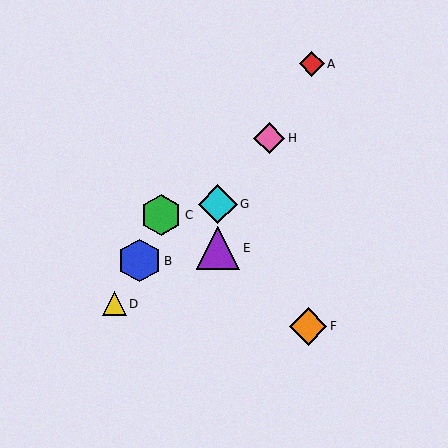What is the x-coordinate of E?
Object E is at x≈218.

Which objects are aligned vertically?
Objects E, G are aligned vertically.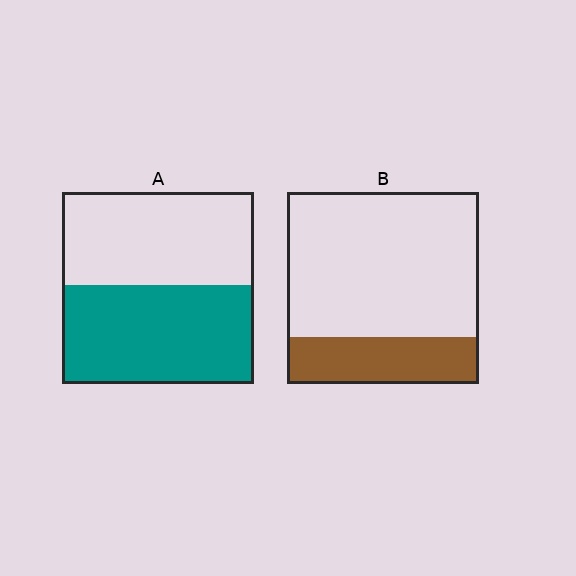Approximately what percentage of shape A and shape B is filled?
A is approximately 50% and B is approximately 25%.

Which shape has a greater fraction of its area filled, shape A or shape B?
Shape A.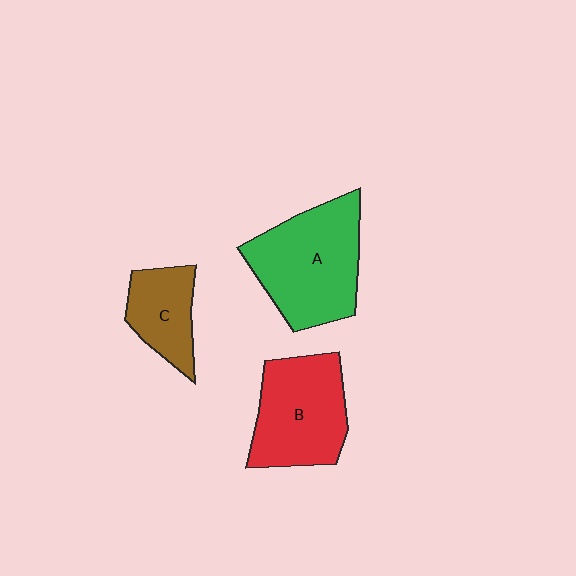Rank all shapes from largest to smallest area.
From largest to smallest: A (green), B (red), C (brown).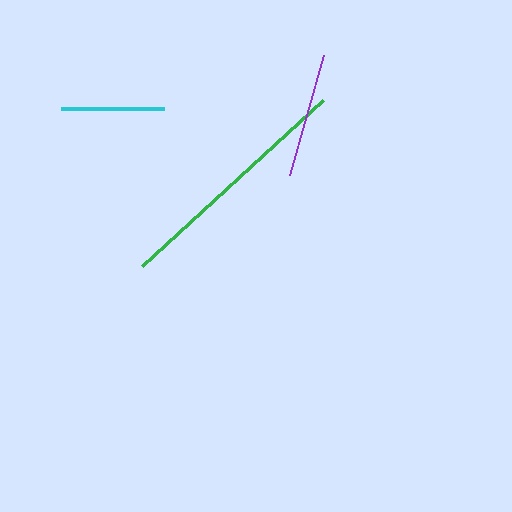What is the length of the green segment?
The green segment is approximately 246 pixels long.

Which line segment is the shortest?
The cyan line is the shortest at approximately 103 pixels.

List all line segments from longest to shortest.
From longest to shortest: green, purple, cyan.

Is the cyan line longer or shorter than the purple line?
The purple line is longer than the cyan line.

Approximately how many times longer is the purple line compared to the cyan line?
The purple line is approximately 1.2 times the length of the cyan line.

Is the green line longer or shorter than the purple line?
The green line is longer than the purple line.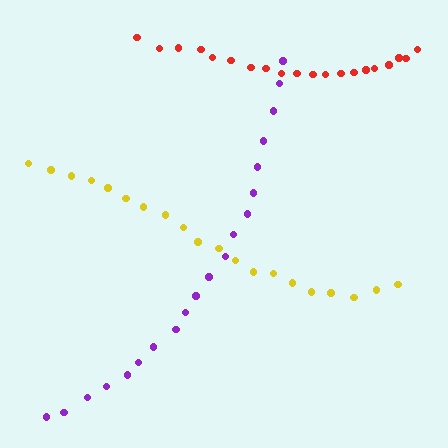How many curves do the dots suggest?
There are 3 distinct paths.